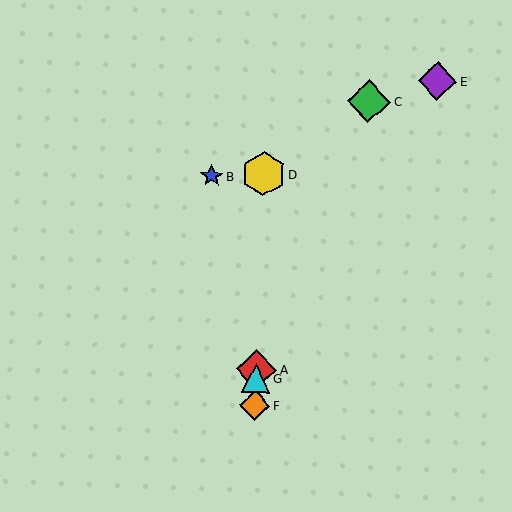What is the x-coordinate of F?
Object F is at x≈255.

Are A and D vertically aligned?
Yes, both are at x≈256.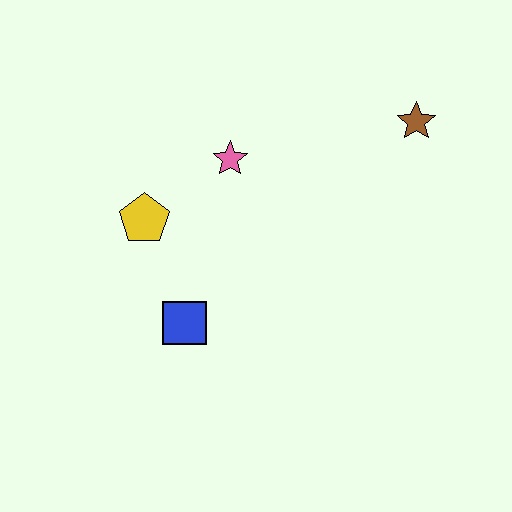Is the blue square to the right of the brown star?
No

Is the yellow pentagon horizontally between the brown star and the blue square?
No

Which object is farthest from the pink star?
The brown star is farthest from the pink star.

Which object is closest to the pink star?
The yellow pentagon is closest to the pink star.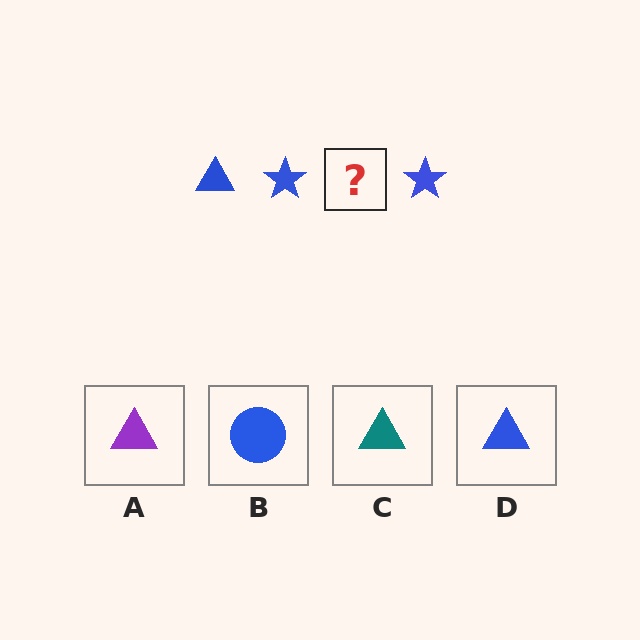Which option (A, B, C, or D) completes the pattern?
D.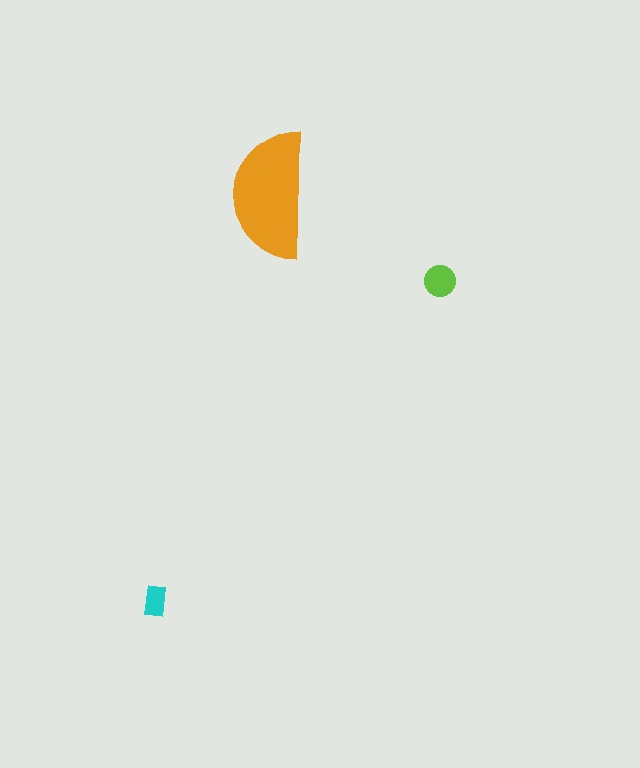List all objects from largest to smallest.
The orange semicircle, the lime circle, the cyan rectangle.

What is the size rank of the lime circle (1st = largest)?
2nd.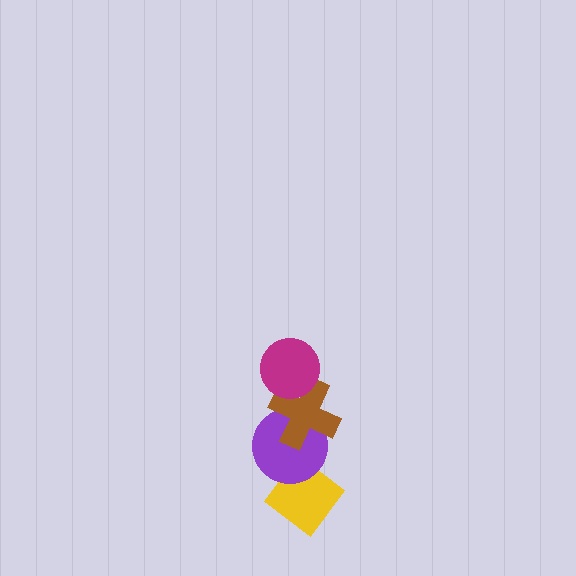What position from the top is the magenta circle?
The magenta circle is 1st from the top.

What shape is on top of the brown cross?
The magenta circle is on top of the brown cross.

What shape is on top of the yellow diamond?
The purple circle is on top of the yellow diamond.